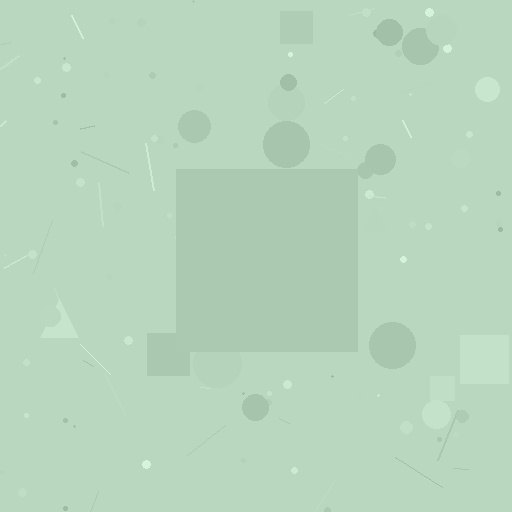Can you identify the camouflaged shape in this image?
The camouflaged shape is a square.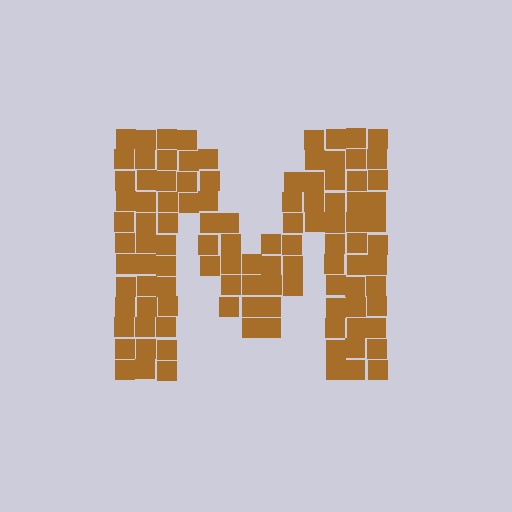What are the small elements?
The small elements are squares.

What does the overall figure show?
The overall figure shows the letter M.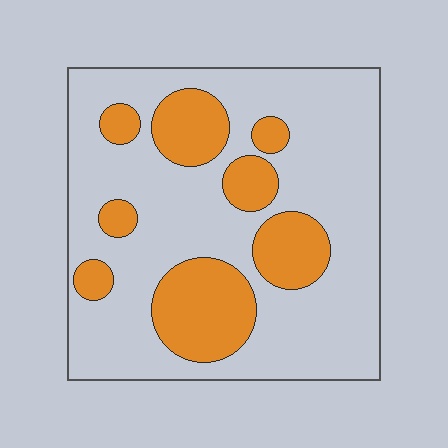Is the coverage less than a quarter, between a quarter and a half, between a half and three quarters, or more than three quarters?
Between a quarter and a half.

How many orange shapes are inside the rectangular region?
8.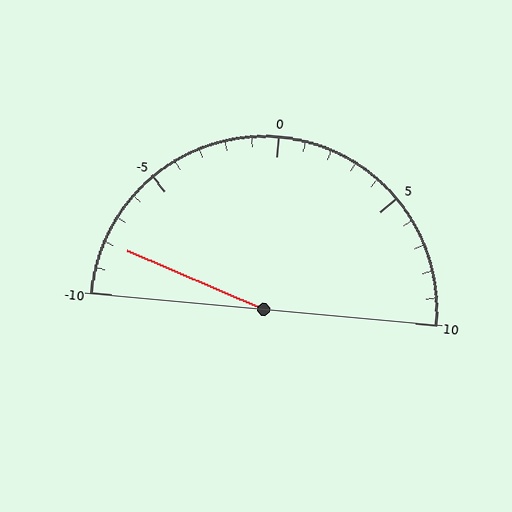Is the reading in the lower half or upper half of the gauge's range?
The reading is in the lower half of the range (-10 to 10).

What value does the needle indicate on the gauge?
The needle indicates approximately -8.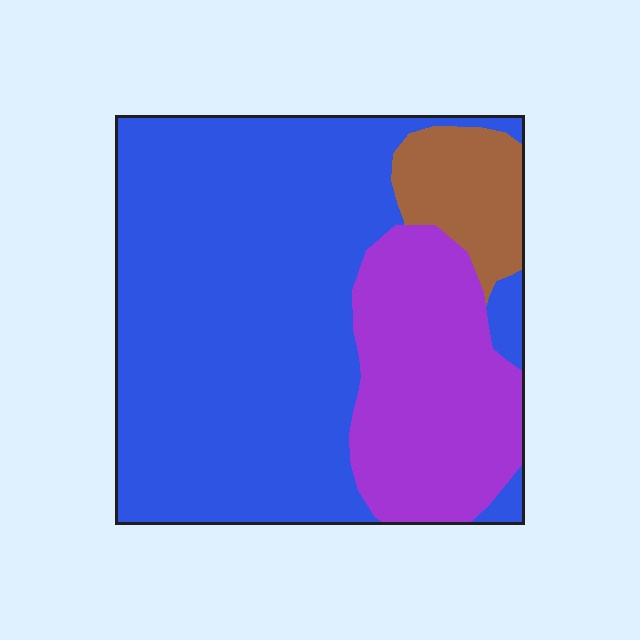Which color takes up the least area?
Brown, at roughly 10%.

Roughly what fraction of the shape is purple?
Purple takes up about one quarter (1/4) of the shape.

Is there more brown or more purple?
Purple.